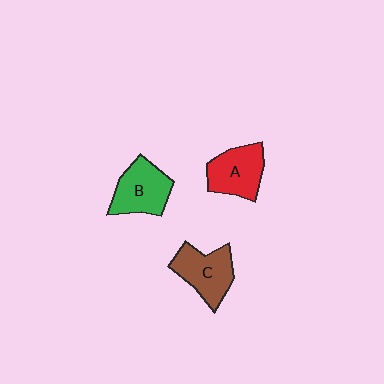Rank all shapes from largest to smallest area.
From largest to smallest: C (brown), B (green), A (red).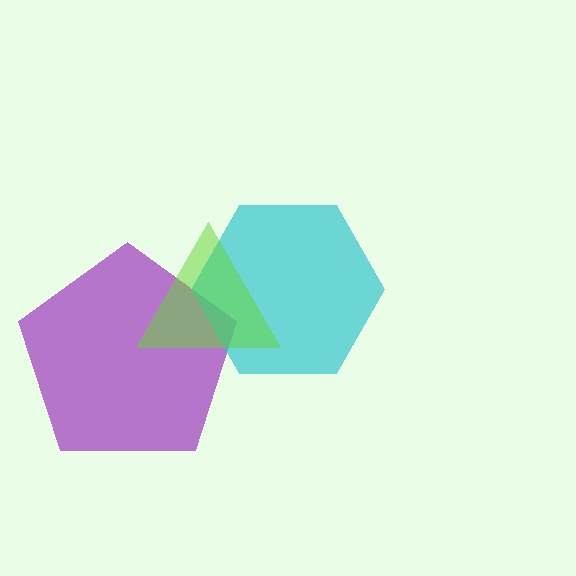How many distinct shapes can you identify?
There are 3 distinct shapes: a purple pentagon, a cyan hexagon, a lime triangle.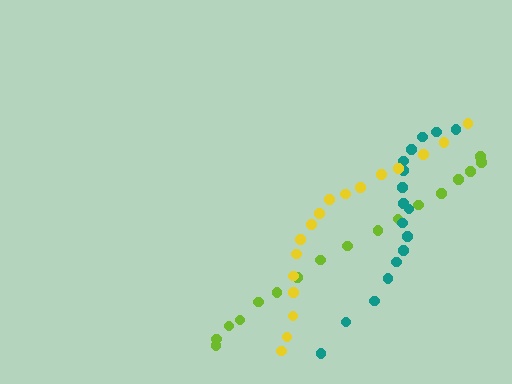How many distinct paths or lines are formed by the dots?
There are 3 distinct paths.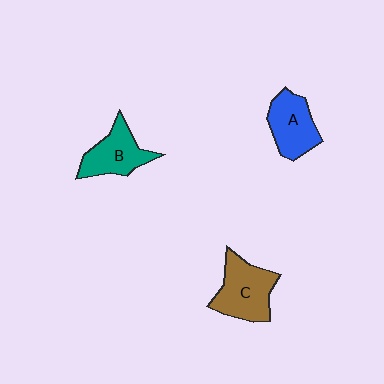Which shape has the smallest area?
Shape B (teal).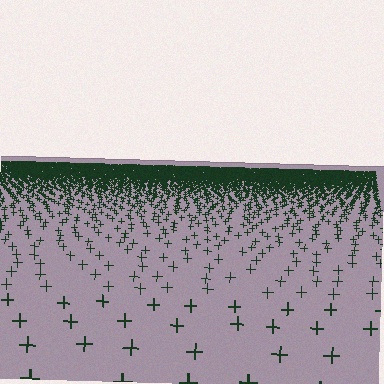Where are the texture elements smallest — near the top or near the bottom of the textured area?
Near the top.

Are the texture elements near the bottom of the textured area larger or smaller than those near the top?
Larger. Near the bottom, elements are closer to the viewer and appear at a bigger on-screen size.